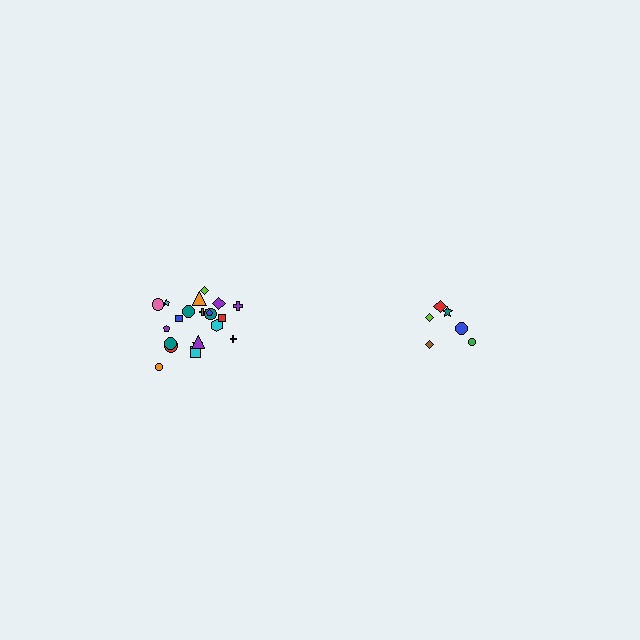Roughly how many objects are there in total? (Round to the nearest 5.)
Roughly 30 objects in total.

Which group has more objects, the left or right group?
The left group.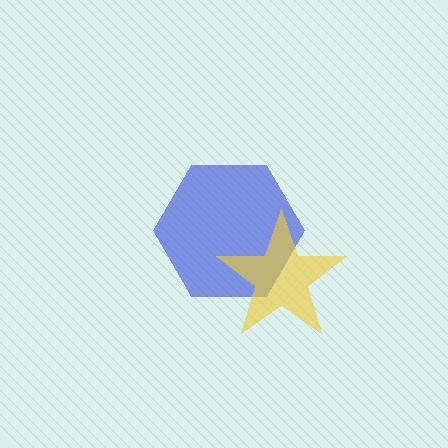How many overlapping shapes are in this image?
There are 2 overlapping shapes in the image.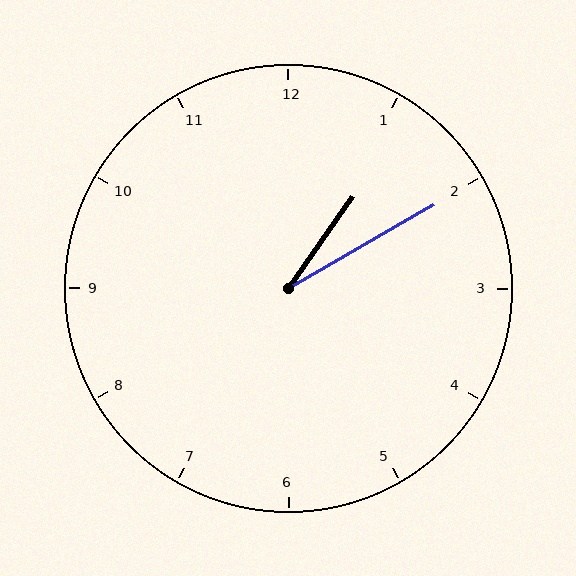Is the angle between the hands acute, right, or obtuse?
It is acute.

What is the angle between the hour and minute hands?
Approximately 25 degrees.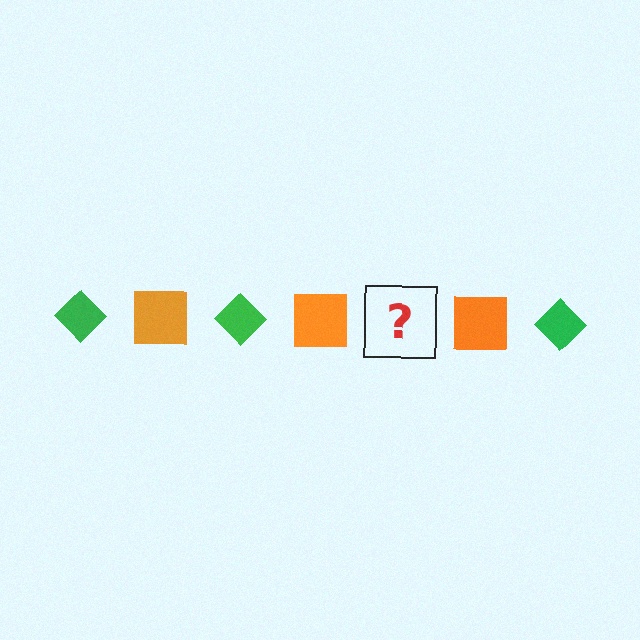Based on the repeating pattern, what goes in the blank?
The blank should be a green diamond.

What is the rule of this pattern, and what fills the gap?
The rule is that the pattern alternates between green diamond and orange square. The gap should be filled with a green diamond.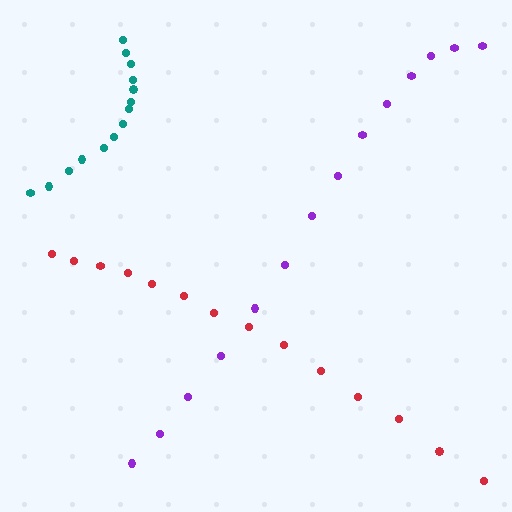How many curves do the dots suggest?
There are 3 distinct paths.